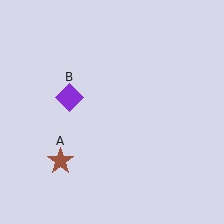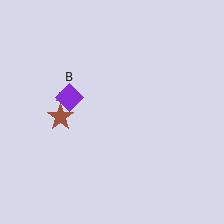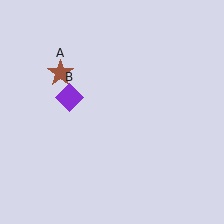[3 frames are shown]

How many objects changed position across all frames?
1 object changed position: brown star (object A).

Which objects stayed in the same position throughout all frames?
Purple diamond (object B) remained stationary.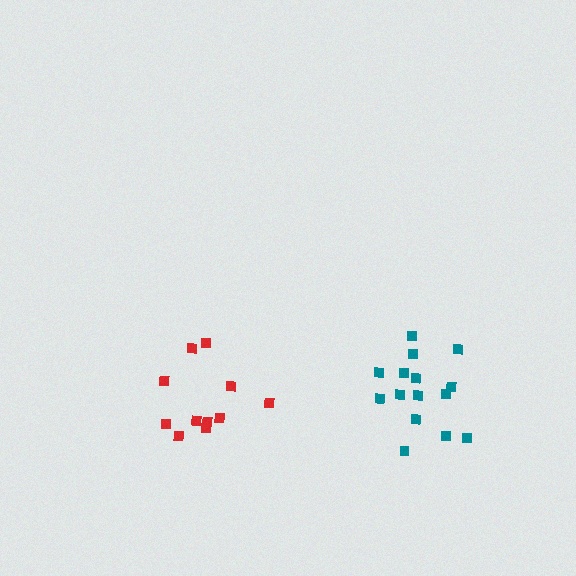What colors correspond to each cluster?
The clusters are colored: red, teal.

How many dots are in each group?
Group 1: 11 dots, Group 2: 15 dots (26 total).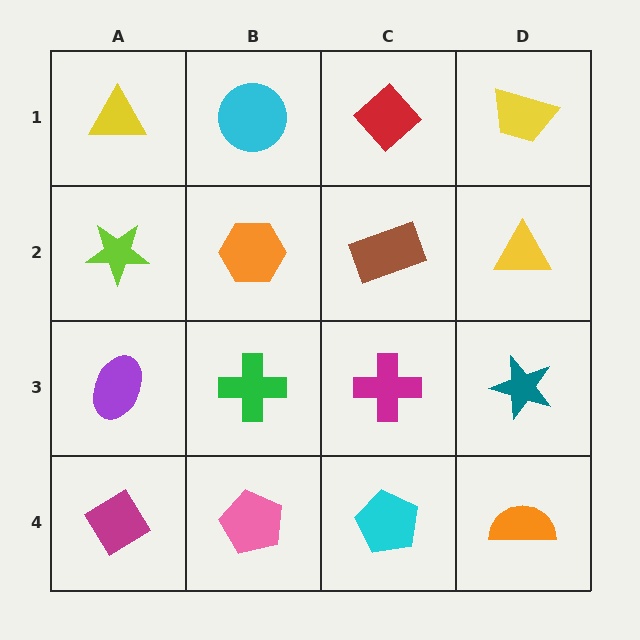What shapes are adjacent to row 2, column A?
A yellow triangle (row 1, column A), a purple ellipse (row 3, column A), an orange hexagon (row 2, column B).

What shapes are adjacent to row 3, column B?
An orange hexagon (row 2, column B), a pink pentagon (row 4, column B), a purple ellipse (row 3, column A), a magenta cross (row 3, column C).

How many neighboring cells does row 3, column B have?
4.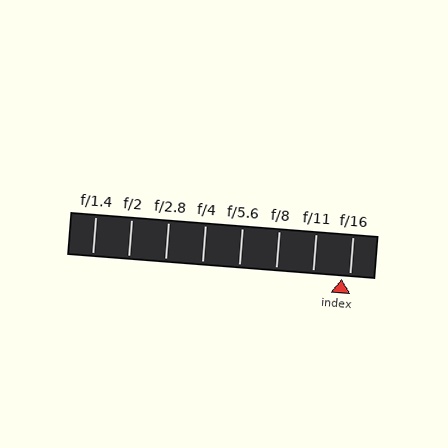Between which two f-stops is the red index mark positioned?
The index mark is between f/11 and f/16.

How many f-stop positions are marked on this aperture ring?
There are 8 f-stop positions marked.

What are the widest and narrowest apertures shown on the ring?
The widest aperture shown is f/1.4 and the narrowest is f/16.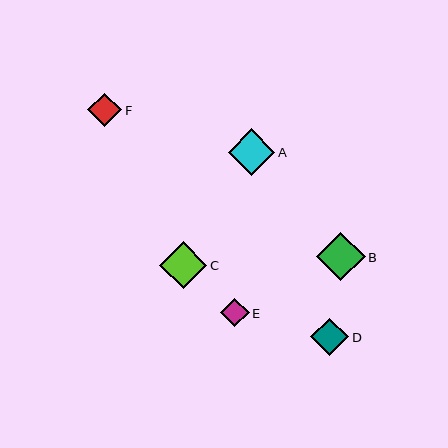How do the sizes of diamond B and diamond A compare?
Diamond B and diamond A are approximately the same size.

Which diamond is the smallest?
Diamond E is the smallest with a size of approximately 29 pixels.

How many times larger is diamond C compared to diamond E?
Diamond C is approximately 1.6 times the size of diamond E.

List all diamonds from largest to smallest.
From largest to smallest: B, C, A, D, F, E.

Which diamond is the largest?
Diamond B is the largest with a size of approximately 48 pixels.